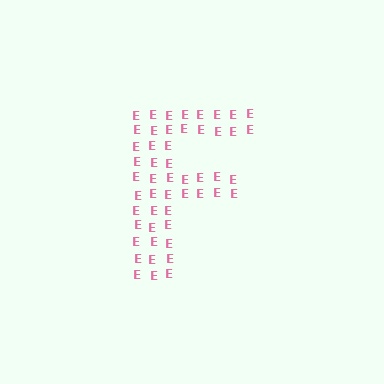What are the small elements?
The small elements are letter E's.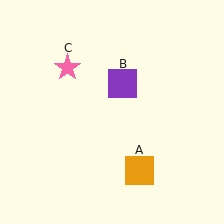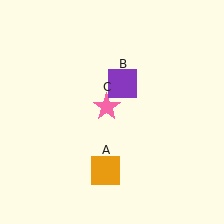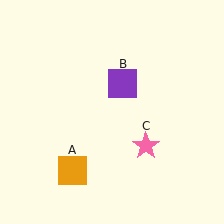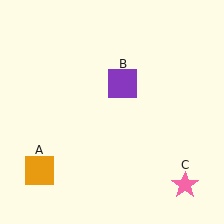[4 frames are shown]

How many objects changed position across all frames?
2 objects changed position: orange square (object A), pink star (object C).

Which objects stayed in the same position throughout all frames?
Purple square (object B) remained stationary.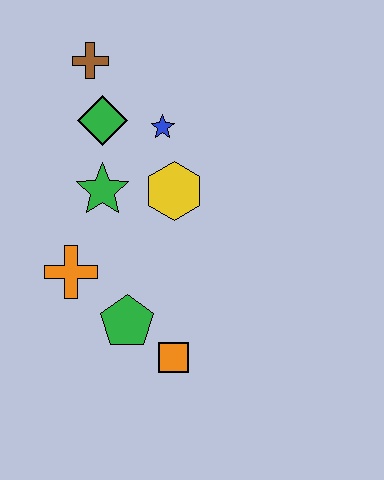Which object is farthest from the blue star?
The orange square is farthest from the blue star.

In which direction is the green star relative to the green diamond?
The green star is below the green diamond.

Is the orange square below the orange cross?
Yes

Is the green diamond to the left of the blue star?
Yes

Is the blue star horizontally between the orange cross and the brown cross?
No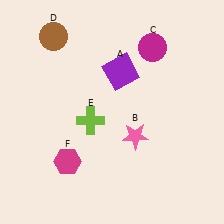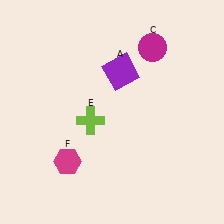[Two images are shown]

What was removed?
The pink star (B), the brown circle (D) were removed in Image 2.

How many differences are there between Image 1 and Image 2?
There are 2 differences between the two images.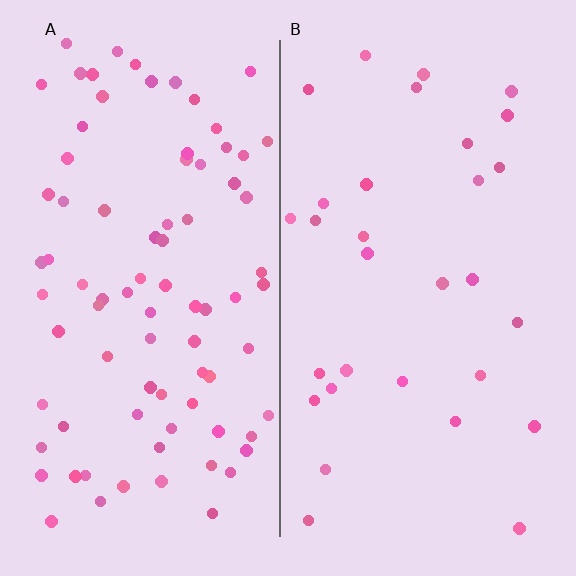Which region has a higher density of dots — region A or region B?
A (the left).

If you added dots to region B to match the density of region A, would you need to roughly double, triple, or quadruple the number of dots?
Approximately triple.